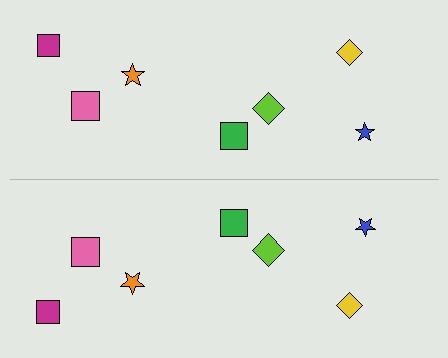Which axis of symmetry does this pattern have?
The pattern has a horizontal axis of symmetry running through the center of the image.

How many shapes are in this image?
There are 14 shapes in this image.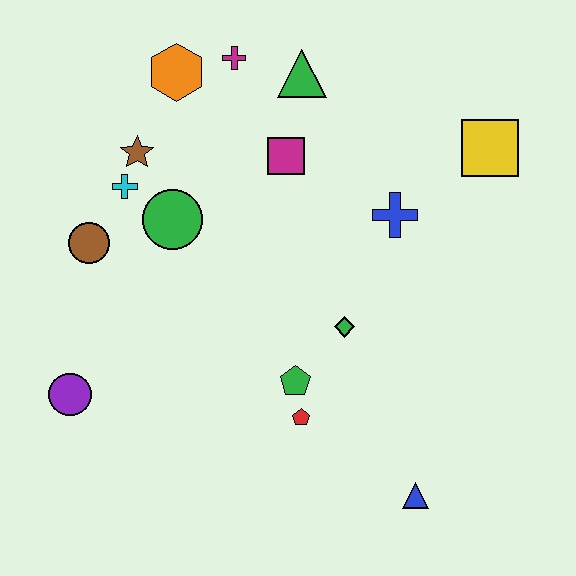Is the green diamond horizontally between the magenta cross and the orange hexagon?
No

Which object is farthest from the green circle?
The blue triangle is farthest from the green circle.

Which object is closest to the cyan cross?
The brown star is closest to the cyan cross.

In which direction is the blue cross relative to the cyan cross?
The blue cross is to the right of the cyan cross.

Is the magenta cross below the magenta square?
No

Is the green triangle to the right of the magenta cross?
Yes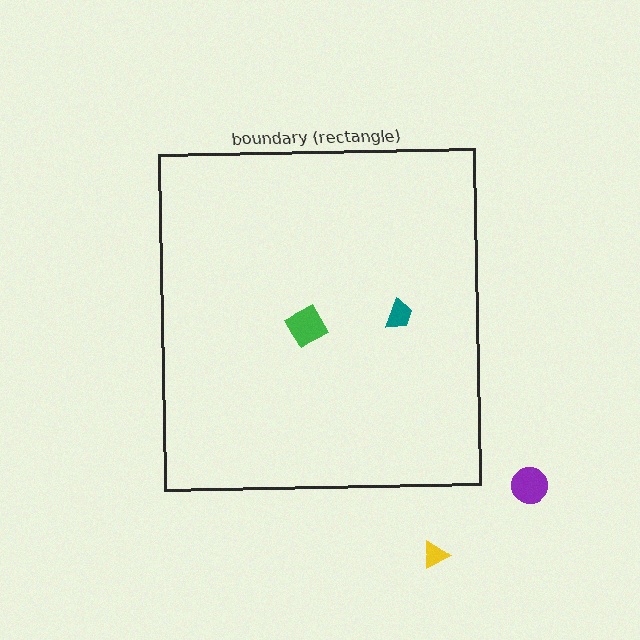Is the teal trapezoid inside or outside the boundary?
Inside.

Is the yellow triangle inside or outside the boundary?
Outside.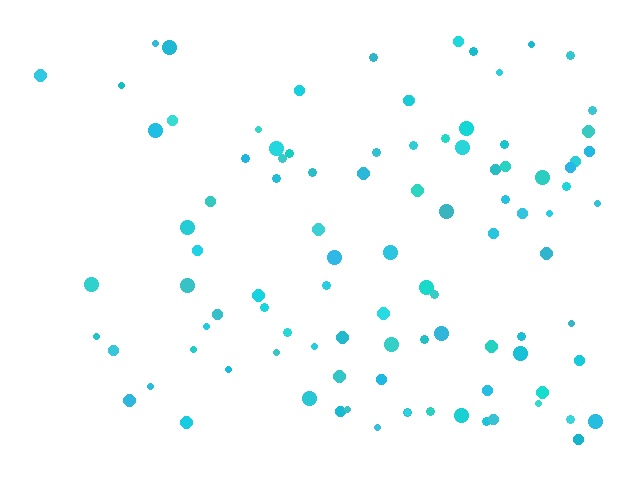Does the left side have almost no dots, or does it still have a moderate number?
Still a moderate number, just noticeably fewer than the right.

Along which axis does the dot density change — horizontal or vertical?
Horizontal.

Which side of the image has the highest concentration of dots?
The right.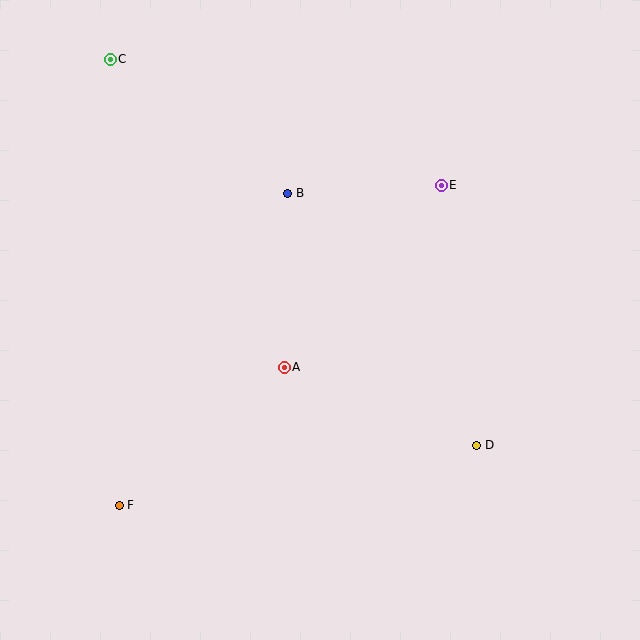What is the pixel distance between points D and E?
The distance between D and E is 262 pixels.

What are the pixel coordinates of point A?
Point A is at (284, 367).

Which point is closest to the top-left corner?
Point C is closest to the top-left corner.